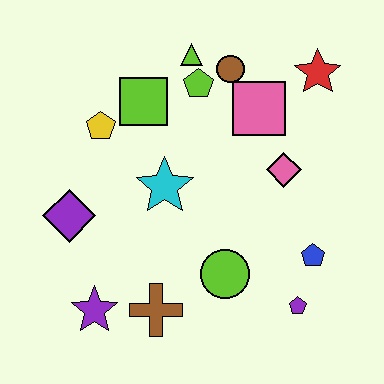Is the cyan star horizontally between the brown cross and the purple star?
No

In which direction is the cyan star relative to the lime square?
The cyan star is below the lime square.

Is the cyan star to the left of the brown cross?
No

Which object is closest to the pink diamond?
The pink square is closest to the pink diamond.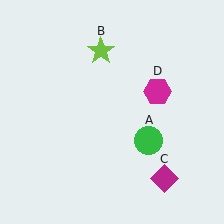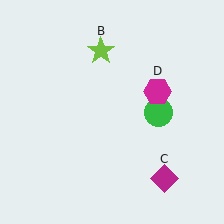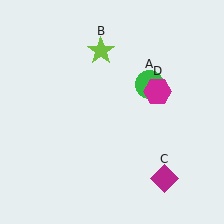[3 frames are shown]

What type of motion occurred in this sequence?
The green circle (object A) rotated counterclockwise around the center of the scene.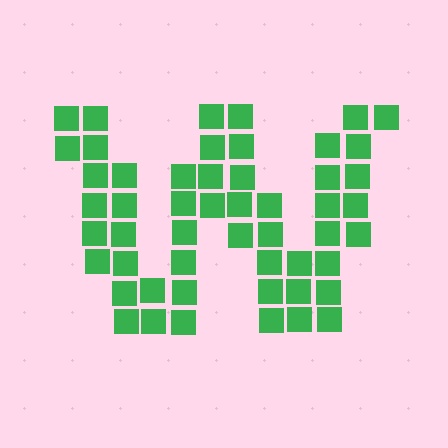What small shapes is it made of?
It is made of small squares.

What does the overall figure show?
The overall figure shows the letter W.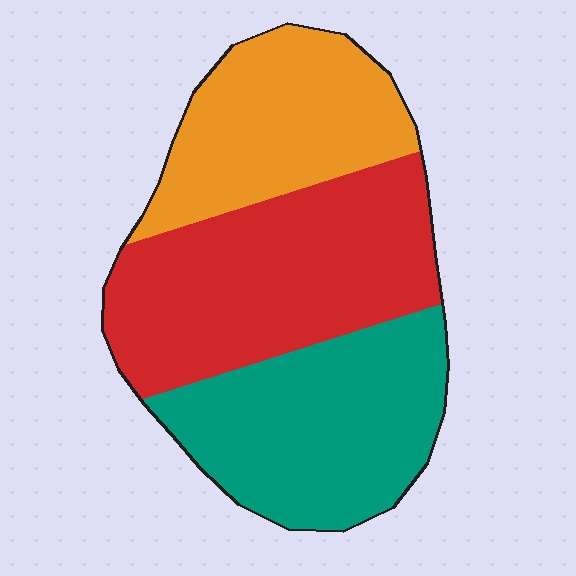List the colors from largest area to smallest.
From largest to smallest: red, teal, orange.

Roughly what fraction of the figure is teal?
Teal takes up between a quarter and a half of the figure.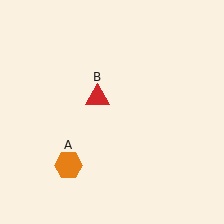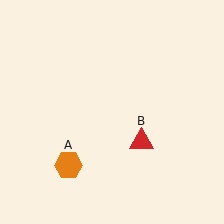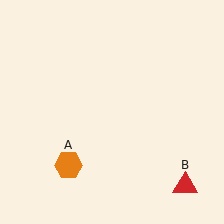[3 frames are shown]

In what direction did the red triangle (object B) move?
The red triangle (object B) moved down and to the right.